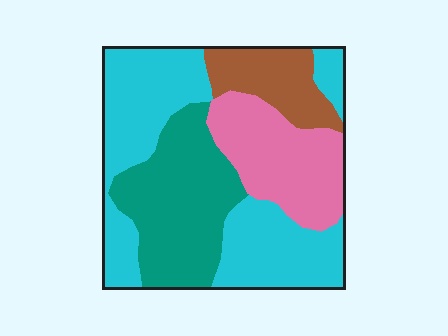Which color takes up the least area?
Brown, at roughly 10%.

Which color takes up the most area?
Cyan, at roughly 40%.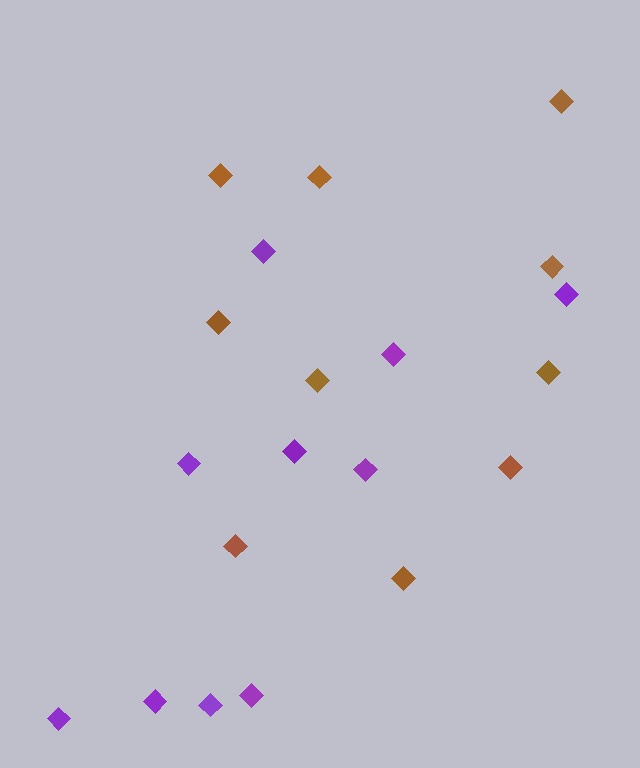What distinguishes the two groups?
There are 2 groups: one group of brown diamonds (10) and one group of purple diamonds (10).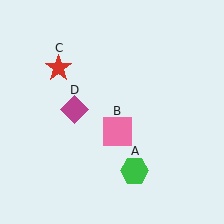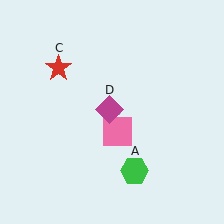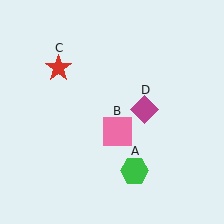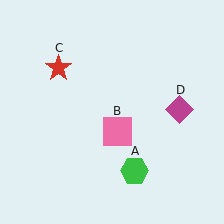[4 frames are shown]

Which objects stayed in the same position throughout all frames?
Green hexagon (object A) and pink square (object B) and red star (object C) remained stationary.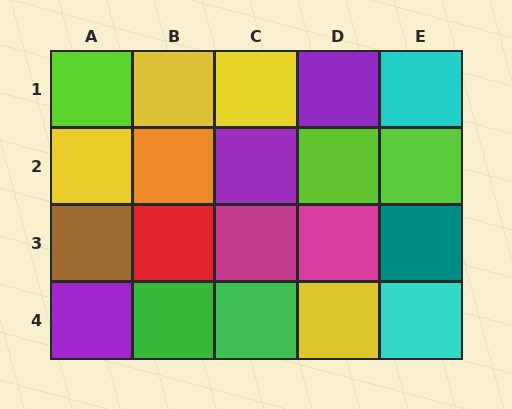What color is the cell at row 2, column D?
Lime.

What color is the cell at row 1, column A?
Lime.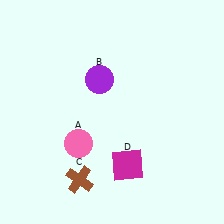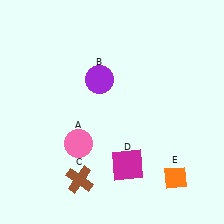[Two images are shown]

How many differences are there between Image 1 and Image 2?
There is 1 difference between the two images.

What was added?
An orange diamond (E) was added in Image 2.